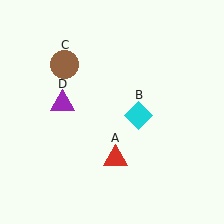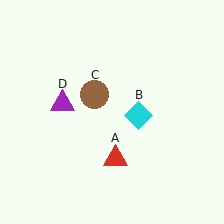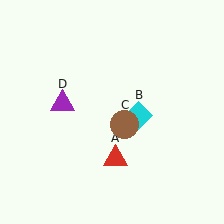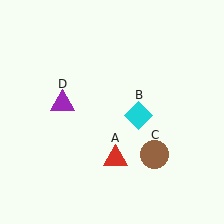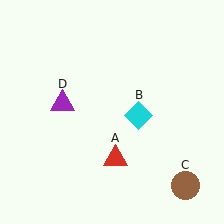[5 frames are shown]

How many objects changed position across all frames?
1 object changed position: brown circle (object C).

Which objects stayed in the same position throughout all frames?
Red triangle (object A) and cyan diamond (object B) and purple triangle (object D) remained stationary.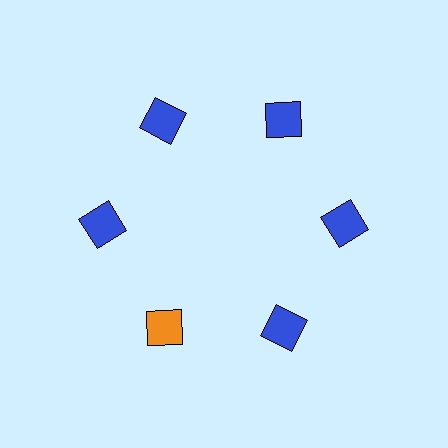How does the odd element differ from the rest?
It has a different color: orange instead of blue.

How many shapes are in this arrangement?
There are 6 shapes arranged in a ring pattern.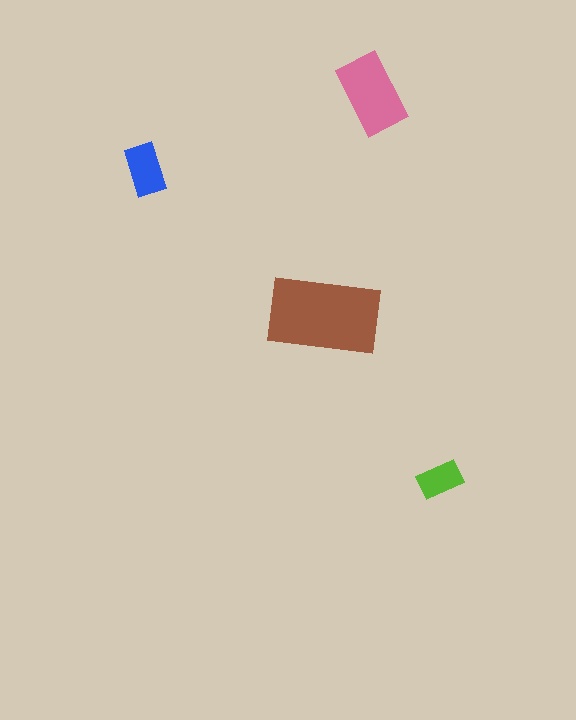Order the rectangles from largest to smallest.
the brown one, the pink one, the blue one, the lime one.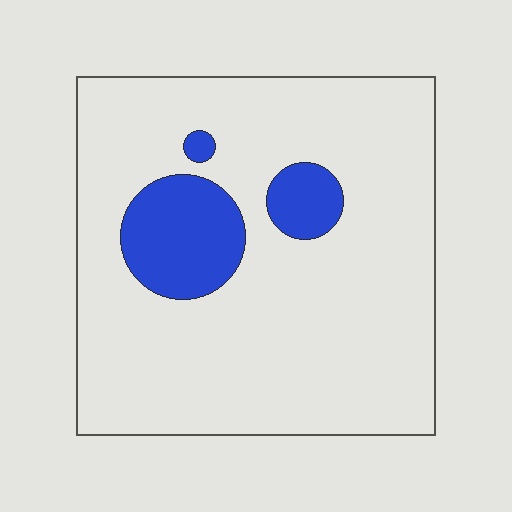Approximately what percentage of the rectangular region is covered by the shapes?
Approximately 15%.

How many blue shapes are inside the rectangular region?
3.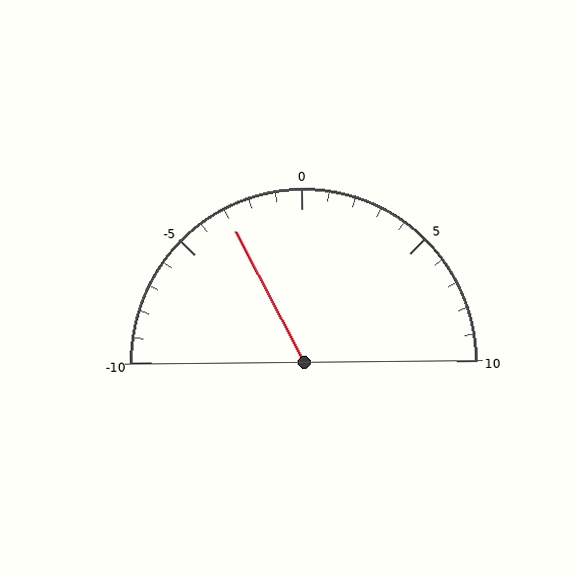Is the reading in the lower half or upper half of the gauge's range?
The reading is in the lower half of the range (-10 to 10).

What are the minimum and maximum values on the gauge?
The gauge ranges from -10 to 10.